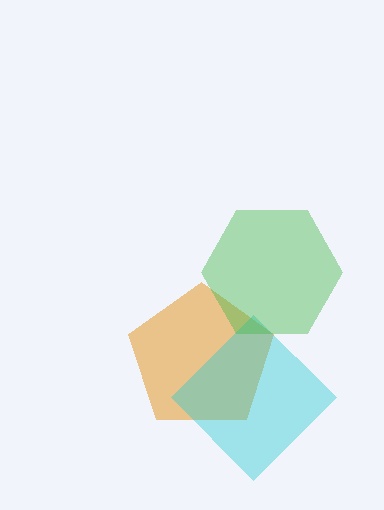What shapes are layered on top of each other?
The layered shapes are: an orange pentagon, a cyan diamond, a green hexagon.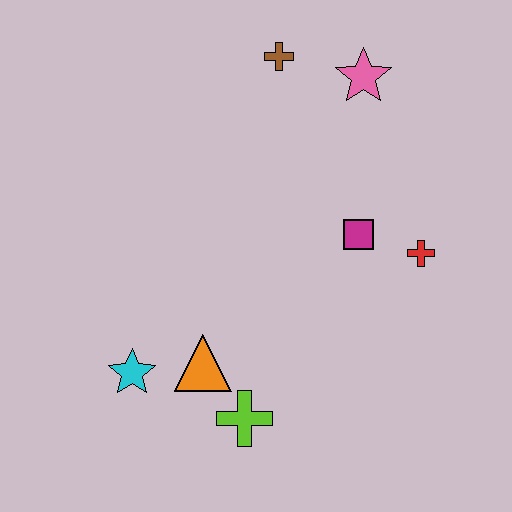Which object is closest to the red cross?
The magenta square is closest to the red cross.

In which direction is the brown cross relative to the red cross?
The brown cross is above the red cross.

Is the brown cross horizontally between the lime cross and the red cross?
Yes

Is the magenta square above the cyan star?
Yes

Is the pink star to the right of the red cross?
No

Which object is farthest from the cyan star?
The pink star is farthest from the cyan star.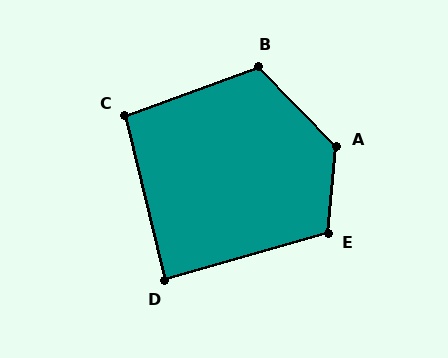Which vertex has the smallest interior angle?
D, at approximately 88 degrees.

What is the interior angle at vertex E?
Approximately 112 degrees (obtuse).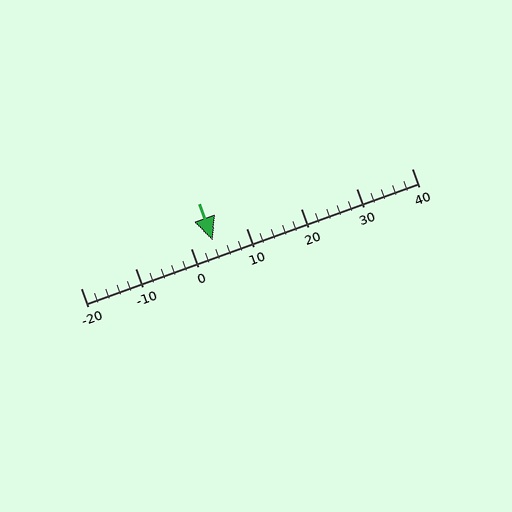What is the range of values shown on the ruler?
The ruler shows values from -20 to 40.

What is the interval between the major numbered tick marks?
The major tick marks are spaced 10 units apart.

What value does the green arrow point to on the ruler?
The green arrow points to approximately 4.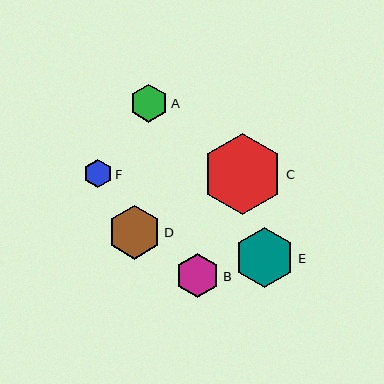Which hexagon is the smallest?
Hexagon F is the smallest with a size of approximately 29 pixels.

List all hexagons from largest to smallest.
From largest to smallest: C, E, D, B, A, F.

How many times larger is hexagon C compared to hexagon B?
Hexagon C is approximately 1.8 times the size of hexagon B.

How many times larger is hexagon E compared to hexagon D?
Hexagon E is approximately 1.1 times the size of hexagon D.